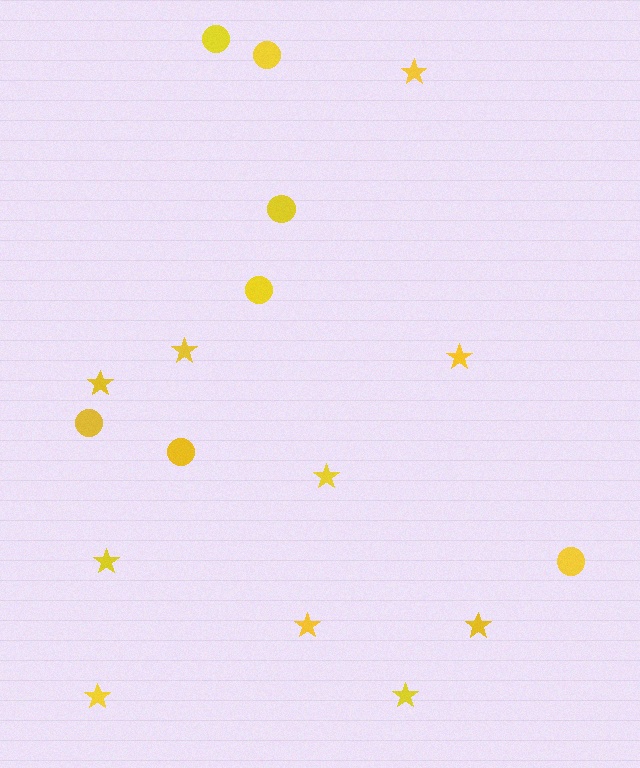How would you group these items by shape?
There are 2 groups: one group of stars (10) and one group of circles (7).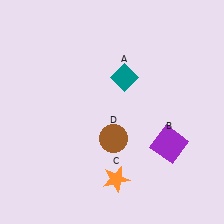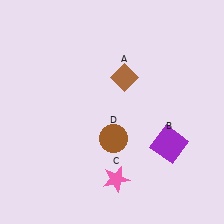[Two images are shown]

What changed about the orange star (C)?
In Image 1, C is orange. In Image 2, it changed to pink.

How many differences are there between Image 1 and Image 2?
There are 2 differences between the two images.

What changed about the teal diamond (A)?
In Image 1, A is teal. In Image 2, it changed to brown.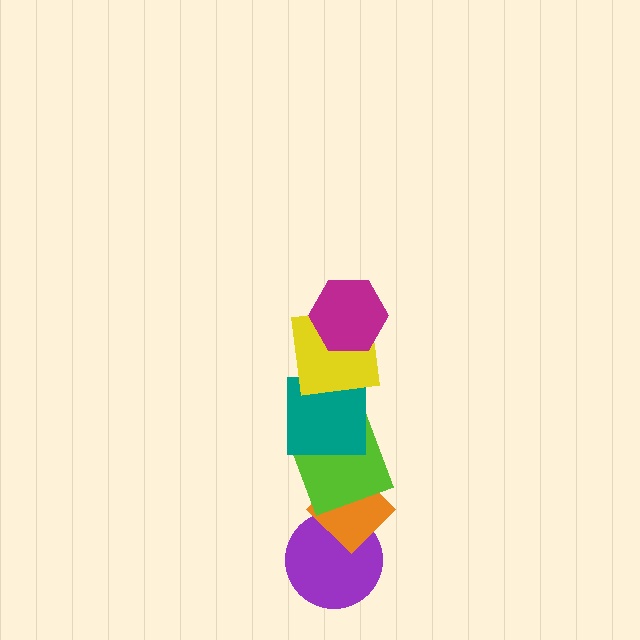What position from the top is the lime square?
The lime square is 4th from the top.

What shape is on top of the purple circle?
The orange diamond is on top of the purple circle.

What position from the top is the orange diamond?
The orange diamond is 5th from the top.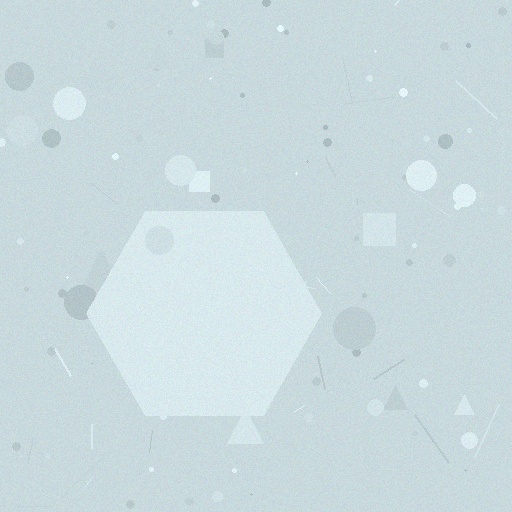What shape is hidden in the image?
A hexagon is hidden in the image.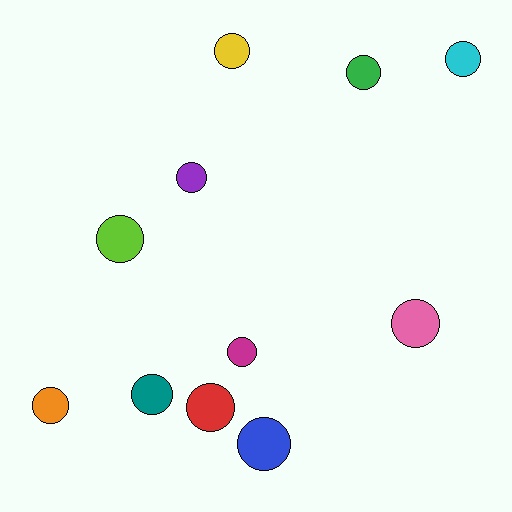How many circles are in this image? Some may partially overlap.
There are 11 circles.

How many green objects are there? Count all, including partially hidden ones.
There is 1 green object.